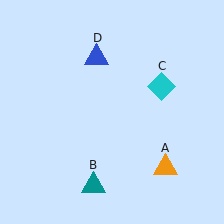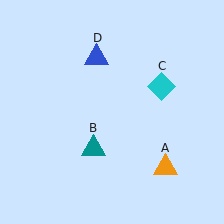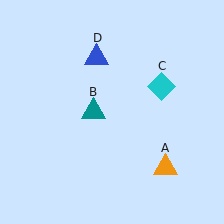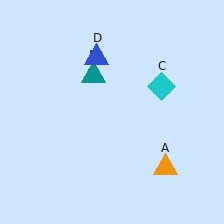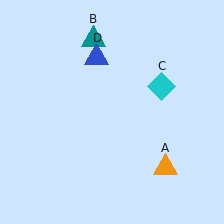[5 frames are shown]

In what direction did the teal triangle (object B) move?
The teal triangle (object B) moved up.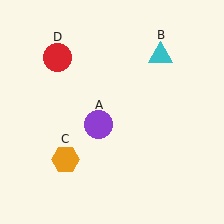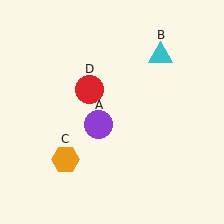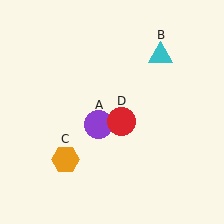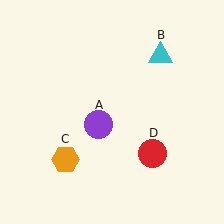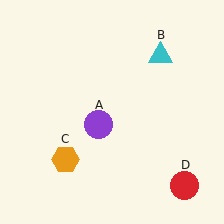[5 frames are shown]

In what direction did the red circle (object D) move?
The red circle (object D) moved down and to the right.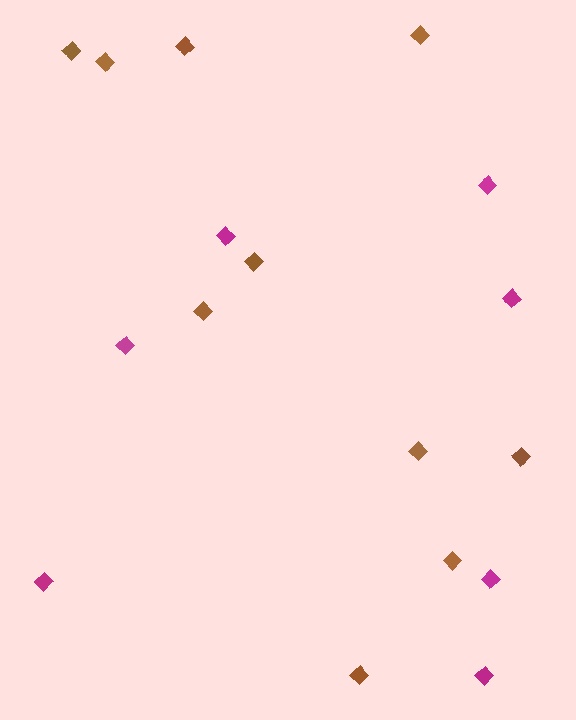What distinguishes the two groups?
There are 2 groups: one group of magenta diamonds (7) and one group of brown diamonds (10).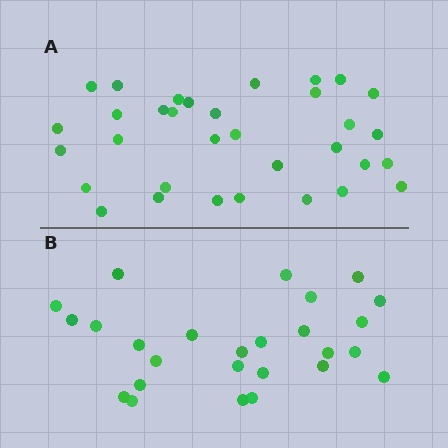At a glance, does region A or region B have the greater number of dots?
Region A (the top region) has more dots.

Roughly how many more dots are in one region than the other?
Region A has roughly 8 or so more dots than region B.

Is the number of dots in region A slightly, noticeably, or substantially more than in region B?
Region A has noticeably more, but not dramatically so. The ratio is roughly 1.3 to 1.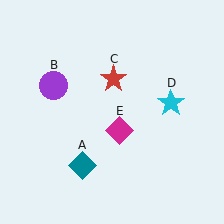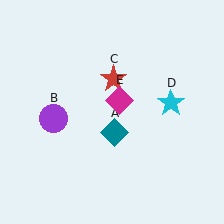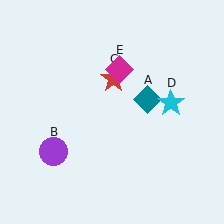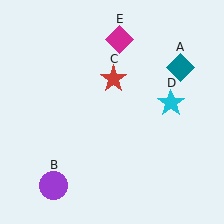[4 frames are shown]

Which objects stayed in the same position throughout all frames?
Red star (object C) and cyan star (object D) remained stationary.